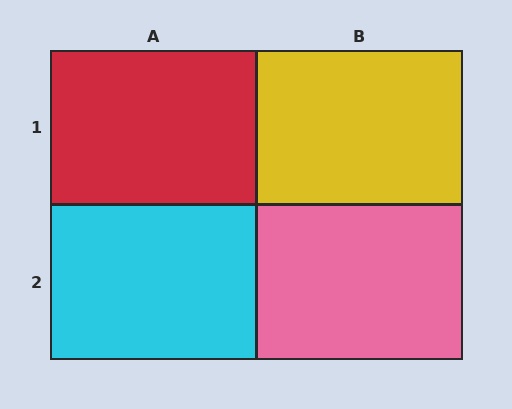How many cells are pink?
1 cell is pink.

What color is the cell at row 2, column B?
Pink.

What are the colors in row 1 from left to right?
Red, yellow.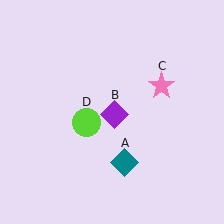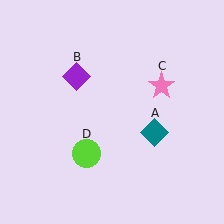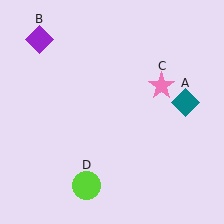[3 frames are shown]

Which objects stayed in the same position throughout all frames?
Pink star (object C) remained stationary.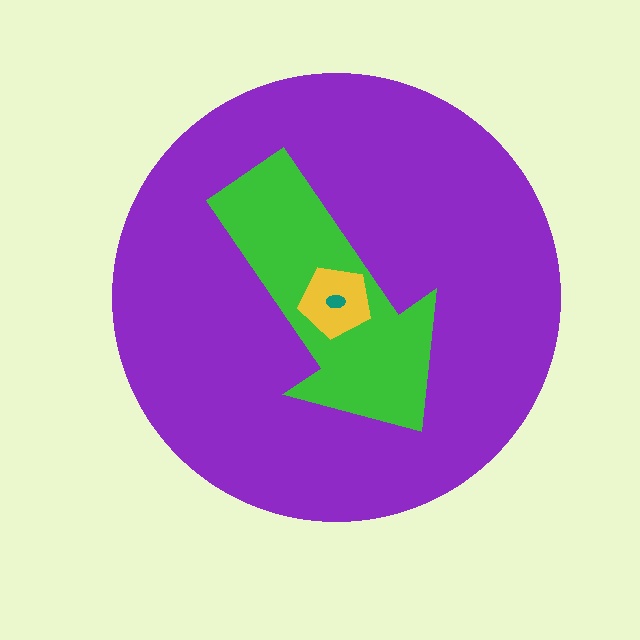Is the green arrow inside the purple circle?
Yes.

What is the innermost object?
The teal ellipse.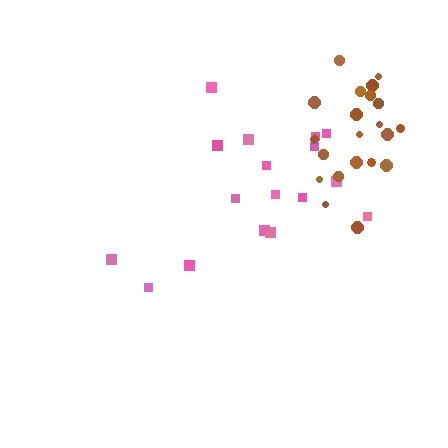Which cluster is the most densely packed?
Brown.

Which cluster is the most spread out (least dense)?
Pink.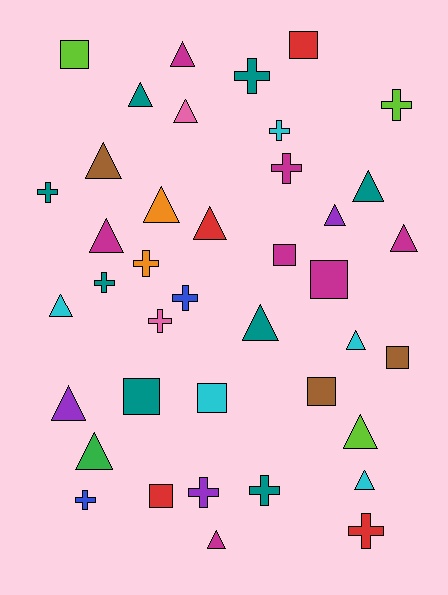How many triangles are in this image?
There are 18 triangles.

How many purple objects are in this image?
There are 3 purple objects.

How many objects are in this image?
There are 40 objects.